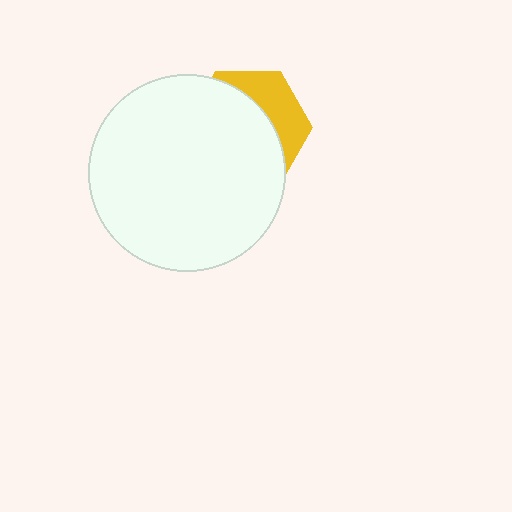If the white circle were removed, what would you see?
You would see the complete yellow hexagon.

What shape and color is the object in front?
The object in front is a white circle.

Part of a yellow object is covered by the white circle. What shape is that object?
It is a hexagon.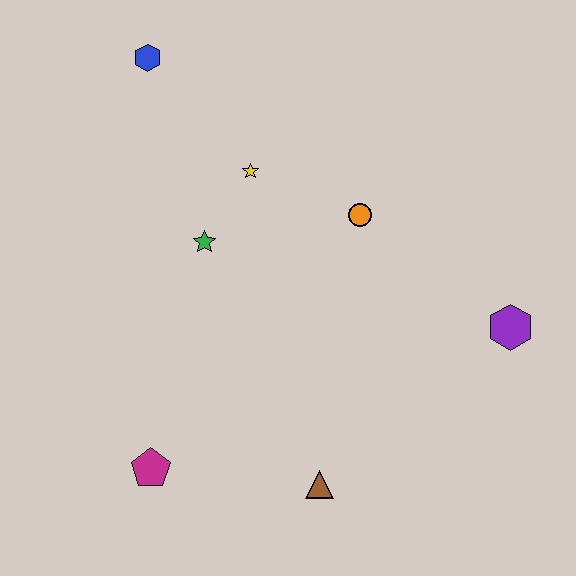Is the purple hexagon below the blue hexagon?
Yes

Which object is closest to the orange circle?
The yellow star is closest to the orange circle.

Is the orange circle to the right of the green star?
Yes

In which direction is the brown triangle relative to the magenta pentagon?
The brown triangle is to the right of the magenta pentagon.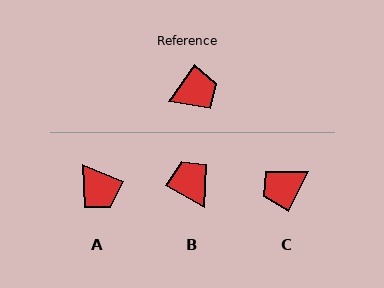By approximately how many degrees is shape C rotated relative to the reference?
Approximately 171 degrees clockwise.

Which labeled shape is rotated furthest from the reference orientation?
C, about 171 degrees away.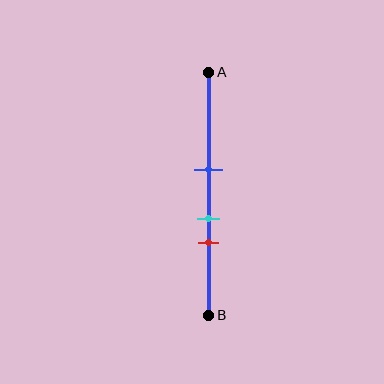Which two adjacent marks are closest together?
The cyan and red marks are the closest adjacent pair.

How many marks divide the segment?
There are 3 marks dividing the segment.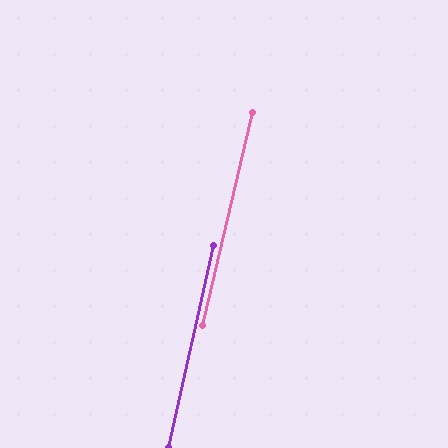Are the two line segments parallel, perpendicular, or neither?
Parallel — their directions differ by only 0.6°.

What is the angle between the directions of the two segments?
Approximately 1 degree.